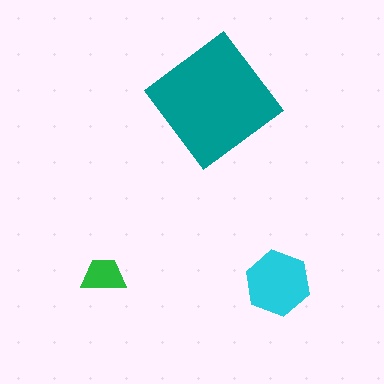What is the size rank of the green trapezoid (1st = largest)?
3rd.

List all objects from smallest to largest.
The green trapezoid, the cyan hexagon, the teal diamond.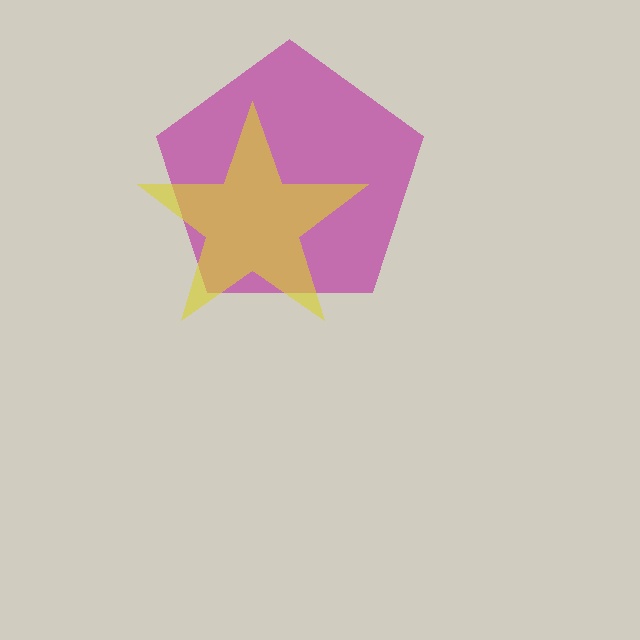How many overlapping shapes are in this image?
There are 2 overlapping shapes in the image.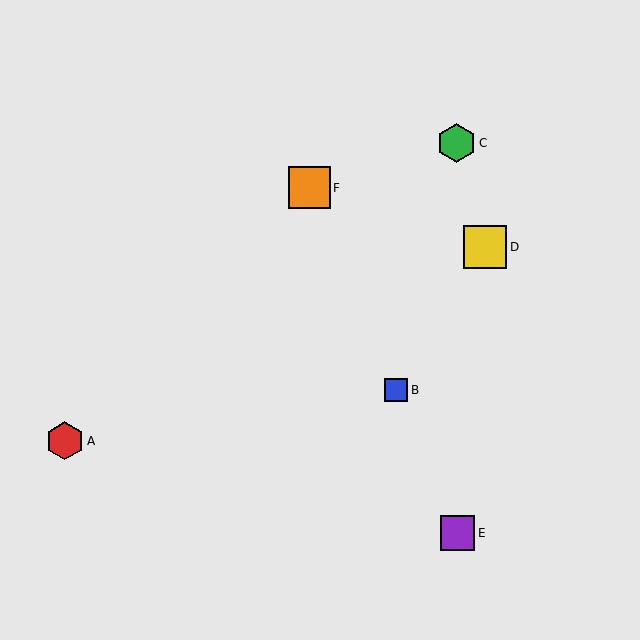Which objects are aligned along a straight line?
Objects B, E, F are aligned along a straight line.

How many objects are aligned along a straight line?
3 objects (B, E, F) are aligned along a straight line.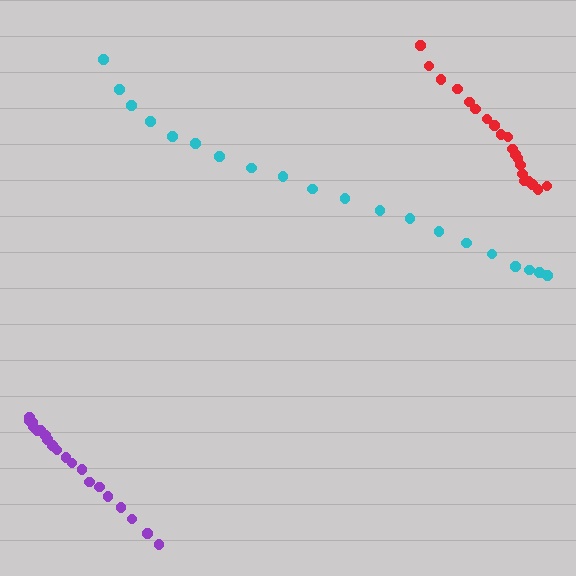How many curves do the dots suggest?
There are 3 distinct paths.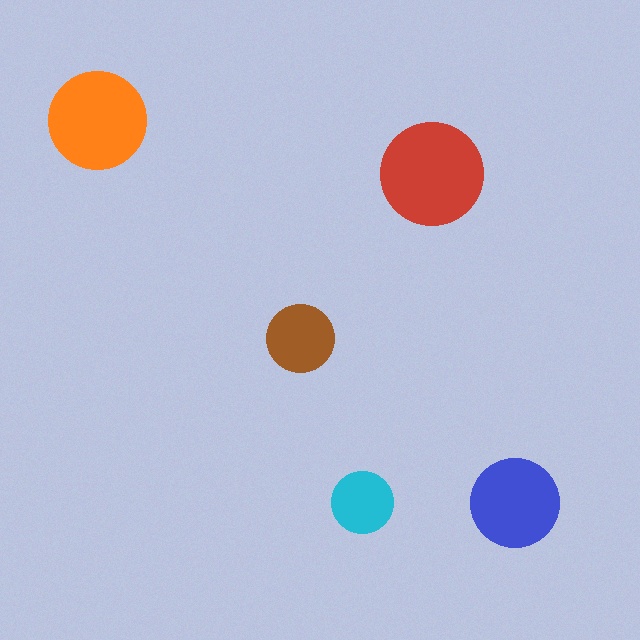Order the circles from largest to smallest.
the red one, the orange one, the blue one, the brown one, the cyan one.